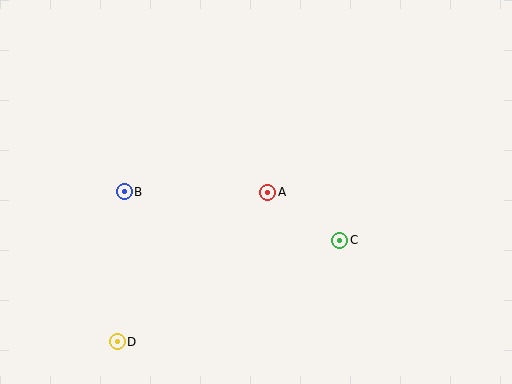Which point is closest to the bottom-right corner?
Point C is closest to the bottom-right corner.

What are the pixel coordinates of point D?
Point D is at (117, 342).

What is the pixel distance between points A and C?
The distance between A and C is 86 pixels.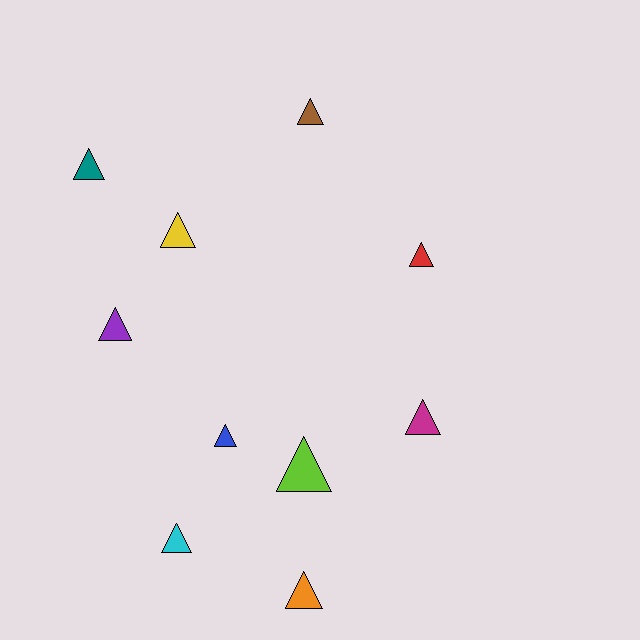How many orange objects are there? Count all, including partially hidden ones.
There is 1 orange object.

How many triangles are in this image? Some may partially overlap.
There are 10 triangles.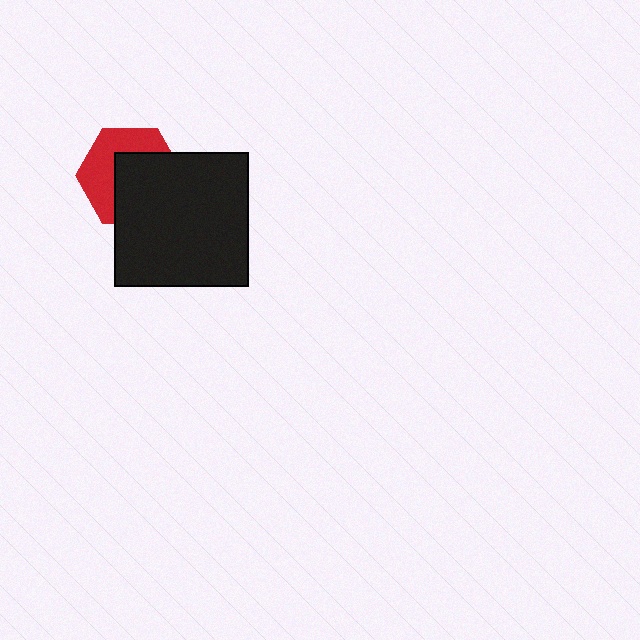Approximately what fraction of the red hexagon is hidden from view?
Roughly 55% of the red hexagon is hidden behind the black square.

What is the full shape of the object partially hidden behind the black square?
The partially hidden object is a red hexagon.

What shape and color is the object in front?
The object in front is a black square.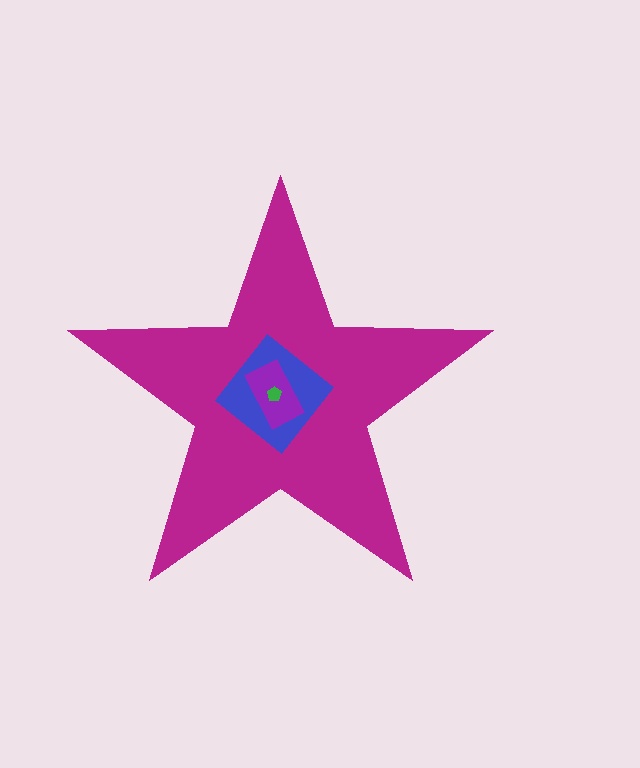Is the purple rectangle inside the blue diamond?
Yes.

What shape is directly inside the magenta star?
The blue diamond.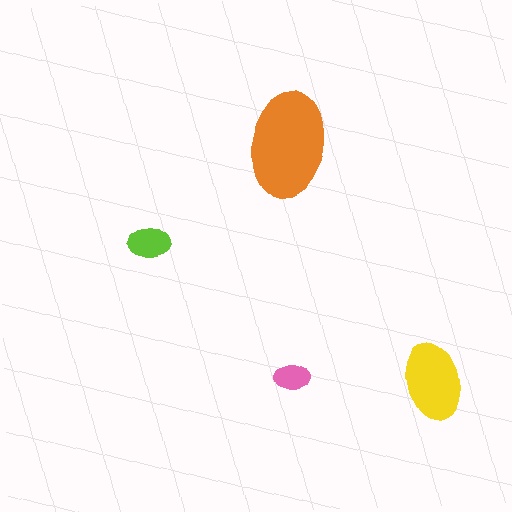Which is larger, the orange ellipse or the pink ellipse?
The orange one.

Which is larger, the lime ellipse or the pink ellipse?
The lime one.